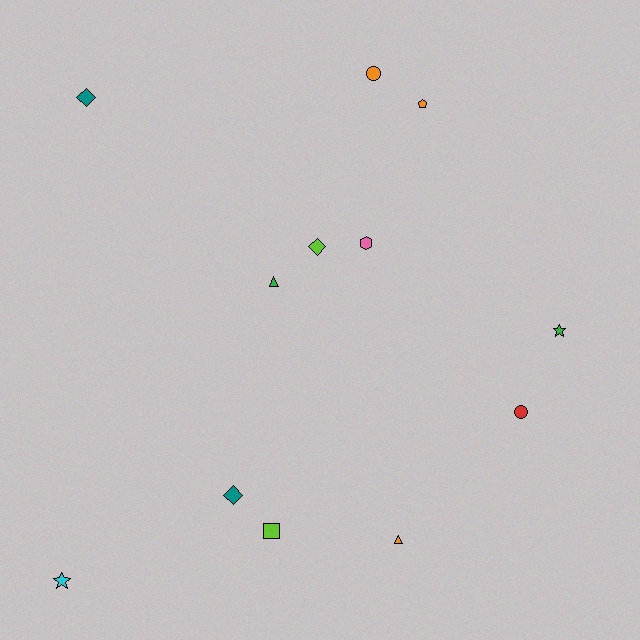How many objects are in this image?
There are 12 objects.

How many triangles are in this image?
There are 2 triangles.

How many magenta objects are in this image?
There are no magenta objects.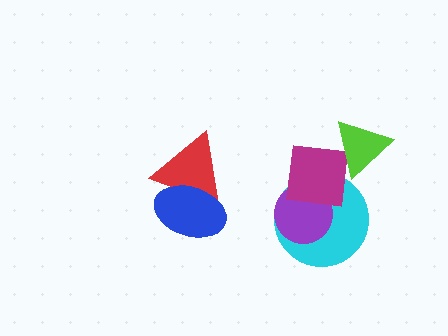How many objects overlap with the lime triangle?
1 object overlaps with the lime triangle.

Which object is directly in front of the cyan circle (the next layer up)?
The purple circle is directly in front of the cyan circle.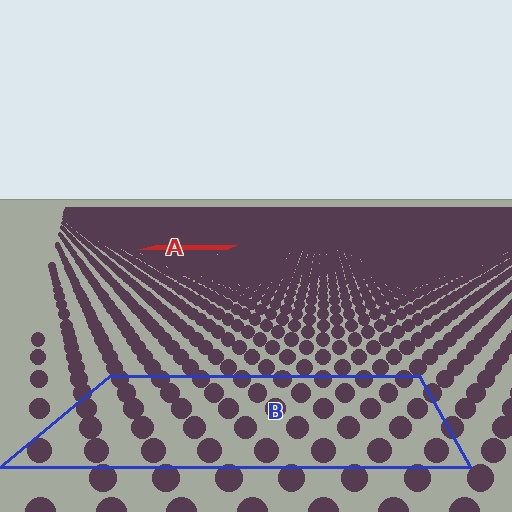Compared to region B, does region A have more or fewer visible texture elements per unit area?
Region A has more texture elements per unit area — they are packed more densely because it is farther away.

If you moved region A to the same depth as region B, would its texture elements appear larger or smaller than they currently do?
They would appear larger. At a closer depth, the same texture elements are projected at a bigger on-screen size.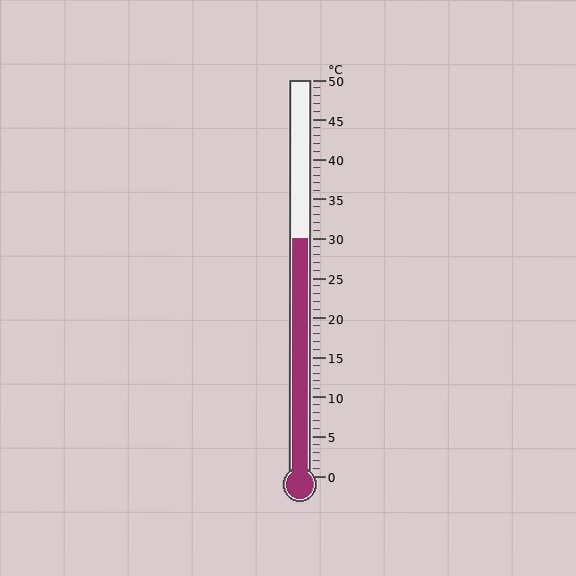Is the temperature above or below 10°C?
The temperature is above 10°C.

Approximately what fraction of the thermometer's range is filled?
The thermometer is filled to approximately 60% of its range.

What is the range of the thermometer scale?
The thermometer scale ranges from 0°C to 50°C.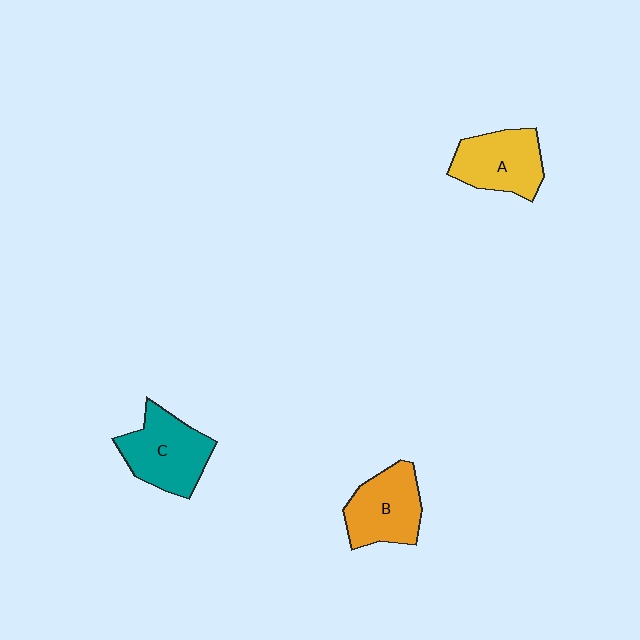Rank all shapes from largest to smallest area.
From largest to smallest: C (teal), B (orange), A (yellow).